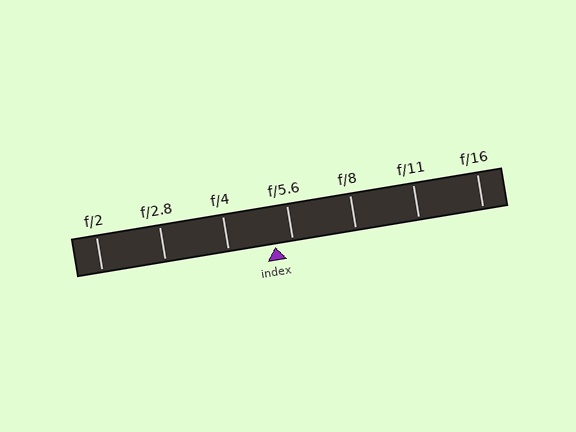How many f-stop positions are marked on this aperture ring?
There are 7 f-stop positions marked.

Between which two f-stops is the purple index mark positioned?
The index mark is between f/4 and f/5.6.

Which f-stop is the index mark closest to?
The index mark is closest to f/5.6.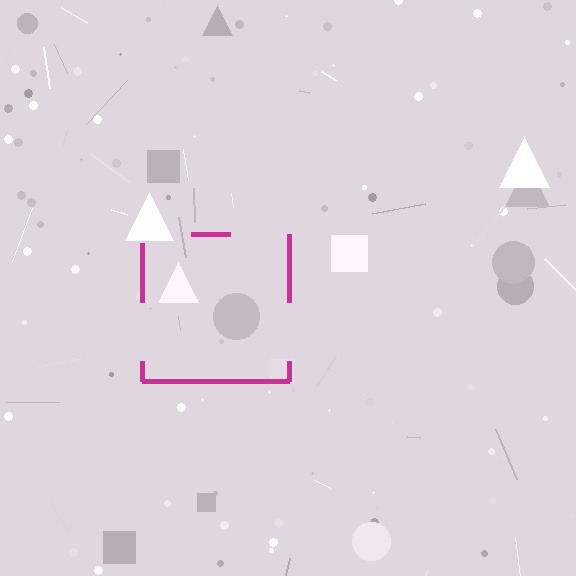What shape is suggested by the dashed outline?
The dashed outline suggests a square.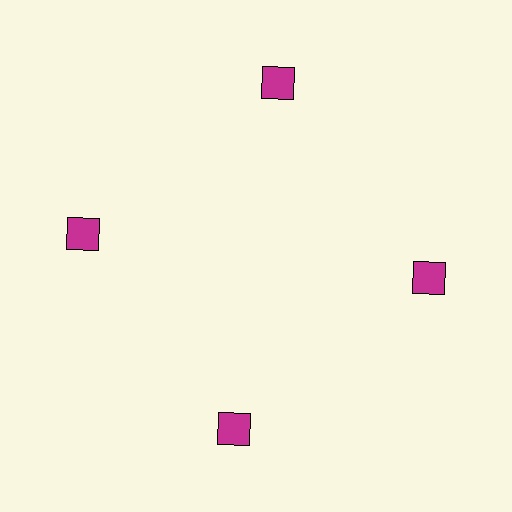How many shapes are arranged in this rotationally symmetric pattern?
There are 4 shapes, arranged in 4 groups of 1.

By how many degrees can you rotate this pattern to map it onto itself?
The pattern maps onto itself every 90 degrees of rotation.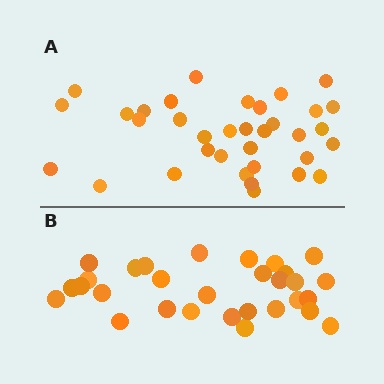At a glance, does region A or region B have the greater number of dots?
Region A (the top region) has more dots.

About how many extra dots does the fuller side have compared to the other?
Region A has about 5 more dots than region B.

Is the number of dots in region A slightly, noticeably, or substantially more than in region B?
Region A has only slightly more — the two regions are fairly close. The ratio is roughly 1.2 to 1.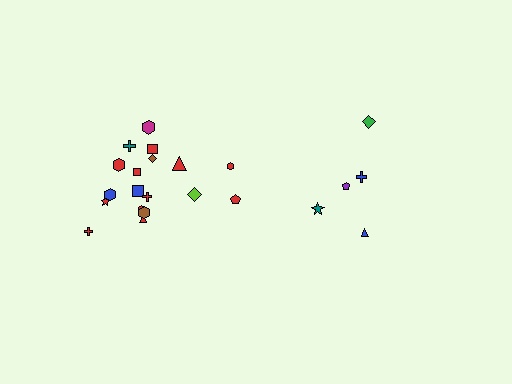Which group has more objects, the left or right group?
The left group.